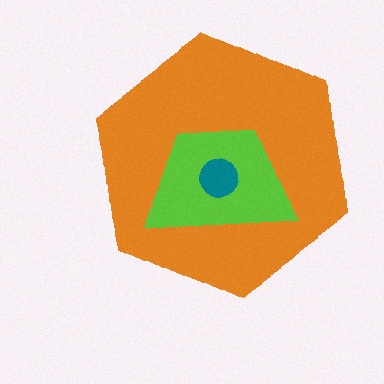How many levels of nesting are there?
3.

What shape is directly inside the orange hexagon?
The lime trapezoid.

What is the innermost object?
The teal circle.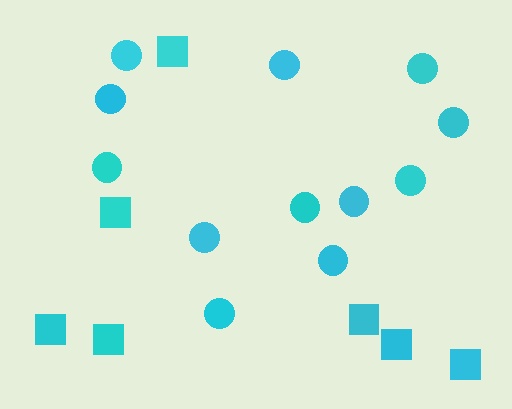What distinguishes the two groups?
There are 2 groups: one group of circles (12) and one group of squares (7).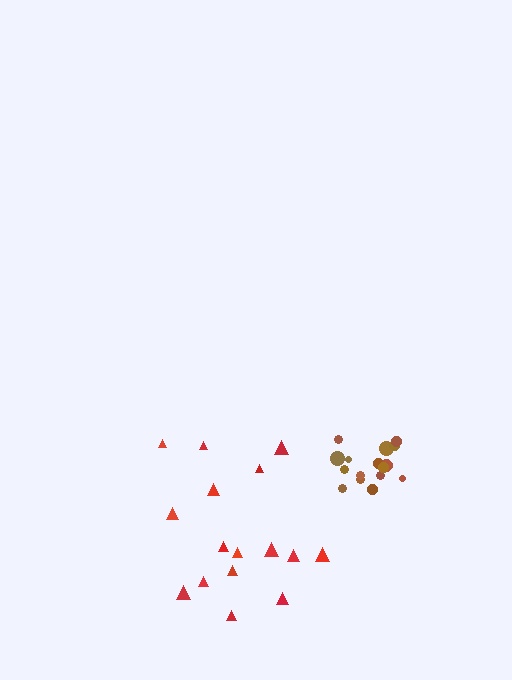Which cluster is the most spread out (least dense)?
Red.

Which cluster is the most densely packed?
Brown.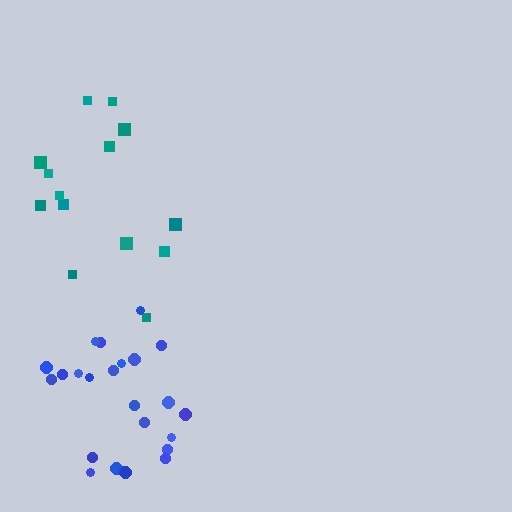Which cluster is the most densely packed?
Blue.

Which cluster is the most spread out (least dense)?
Teal.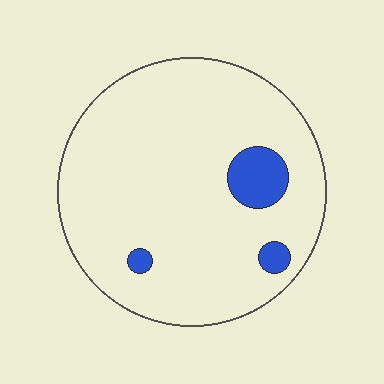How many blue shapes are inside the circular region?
3.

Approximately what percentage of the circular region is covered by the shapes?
Approximately 10%.